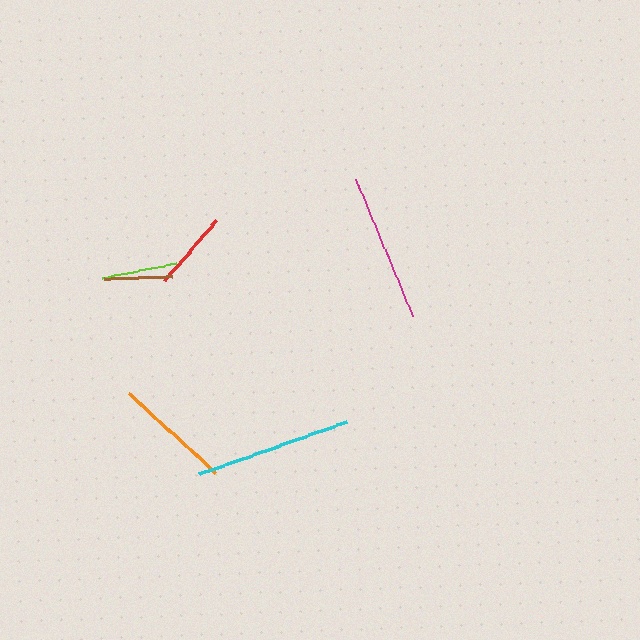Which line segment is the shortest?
The brown line is the shortest at approximately 68 pixels.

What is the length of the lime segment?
The lime segment is approximately 75 pixels long.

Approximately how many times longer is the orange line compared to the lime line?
The orange line is approximately 1.6 times the length of the lime line.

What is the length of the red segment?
The red segment is approximately 81 pixels long.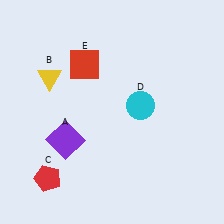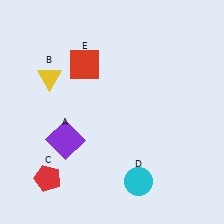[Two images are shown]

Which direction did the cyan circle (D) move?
The cyan circle (D) moved down.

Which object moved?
The cyan circle (D) moved down.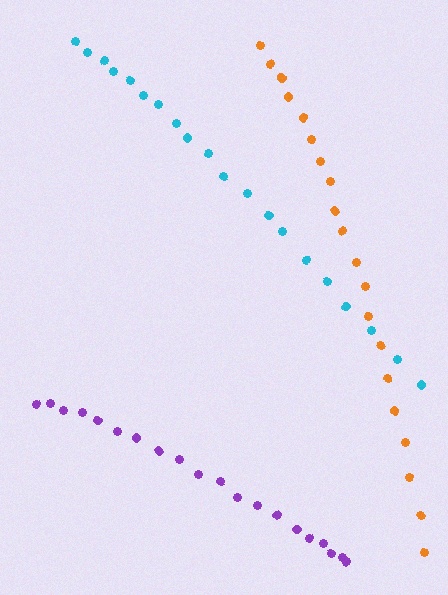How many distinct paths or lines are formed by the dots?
There are 3 distinct paths.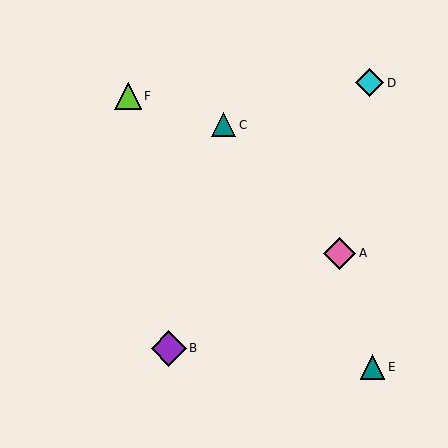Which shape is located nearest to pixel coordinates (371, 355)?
The teal triangle (labeled E) at (372, 367) is nearest to that location.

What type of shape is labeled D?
Shape D is a cyan diamond.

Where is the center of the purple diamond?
The center of the purple diamond is at (169, 348).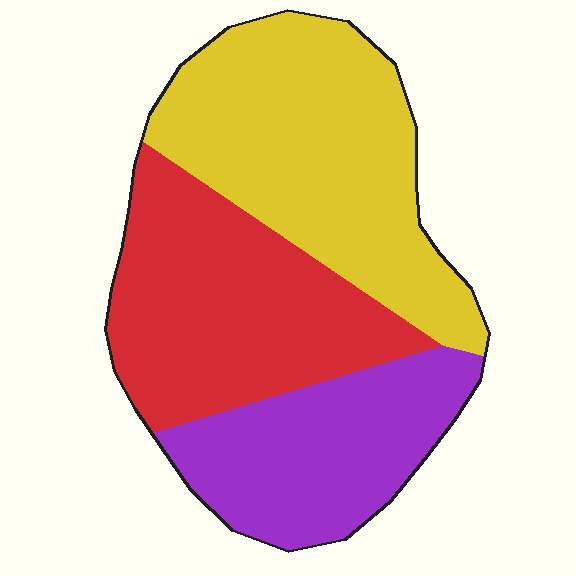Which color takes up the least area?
Purple, at roughly 25%.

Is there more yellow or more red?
Yellow.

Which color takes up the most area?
Yellow, at roughly 40%.